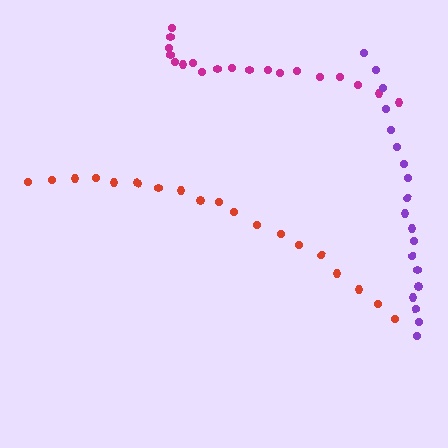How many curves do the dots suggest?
There are 3 distinct paths.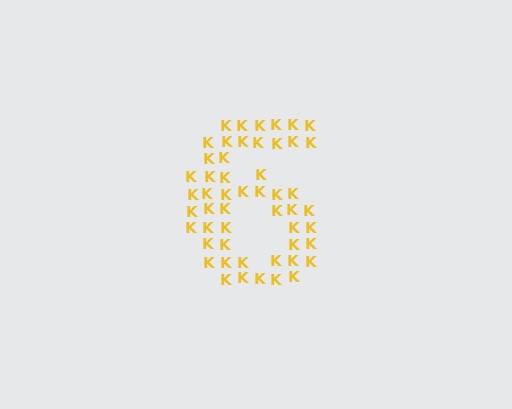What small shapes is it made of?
It is made of small letter K's.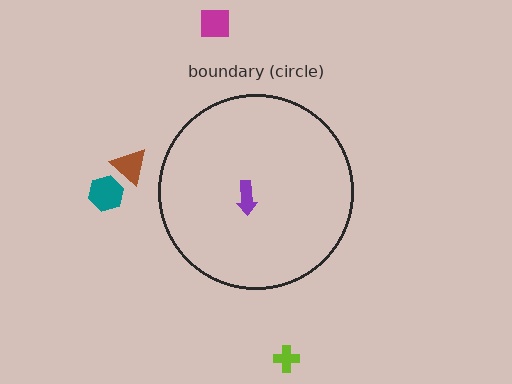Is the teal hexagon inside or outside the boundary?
Outside.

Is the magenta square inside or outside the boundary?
Outside.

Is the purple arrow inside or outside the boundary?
Inside.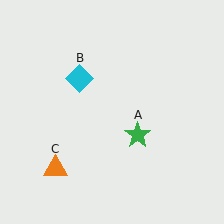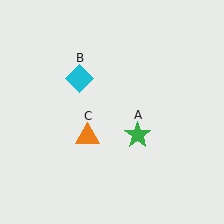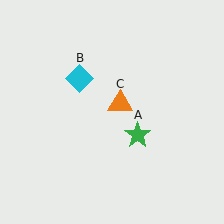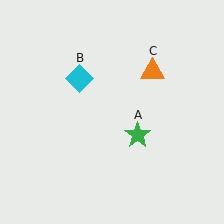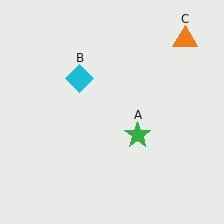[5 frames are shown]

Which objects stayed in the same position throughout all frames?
Green star (object A) and cyan diamond (object B) remained stationary.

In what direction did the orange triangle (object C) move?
The orange triangle (object C) moved up and to the right.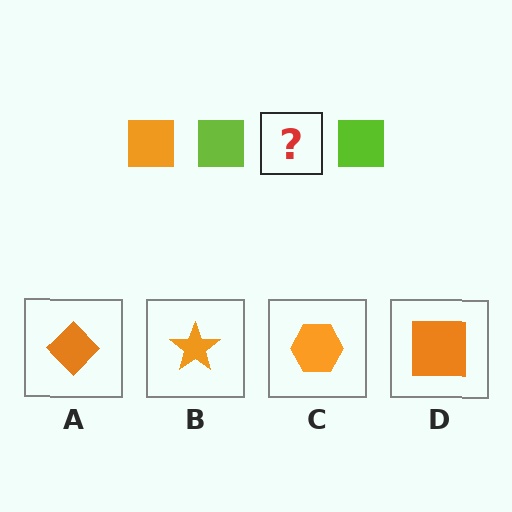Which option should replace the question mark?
Option D.